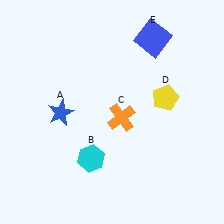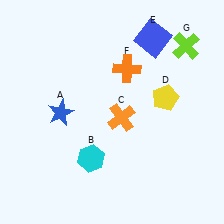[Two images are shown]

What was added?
An orange cross (F), a lime cross (G) were added in Image 2.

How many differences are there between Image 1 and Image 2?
There are 2 differences between the two images.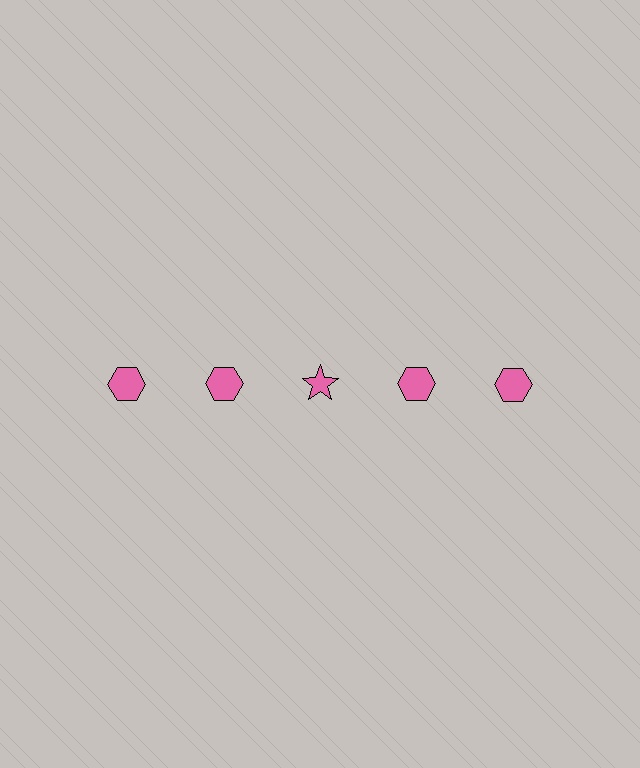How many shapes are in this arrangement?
There are 5 shapes arranged in a grid pattern.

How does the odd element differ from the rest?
It has a different shape: star instead of hexagon.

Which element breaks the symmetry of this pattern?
The pink star in the top row, center column breaks the symmetry. All other shapes are pink hexagons.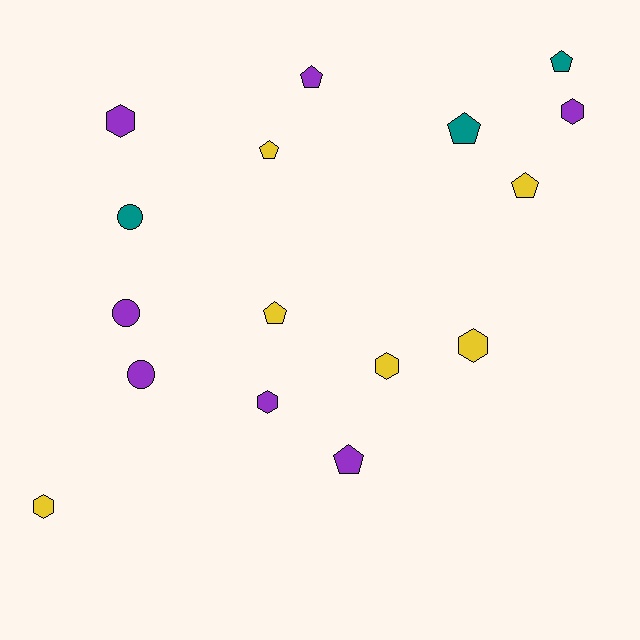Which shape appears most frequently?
Pentagon, with 7 objects.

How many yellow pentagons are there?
There are 3 yellow pentagons.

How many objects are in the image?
There are 16 objects.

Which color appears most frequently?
Purple, with 7 objects.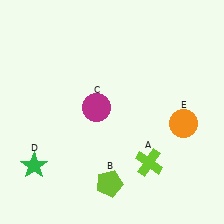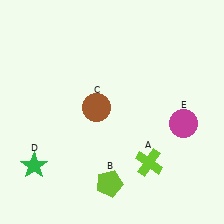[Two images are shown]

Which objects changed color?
C changed from magenta to brown. E changed from orange to magenta.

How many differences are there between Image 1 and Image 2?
There are 2 differences between the two images.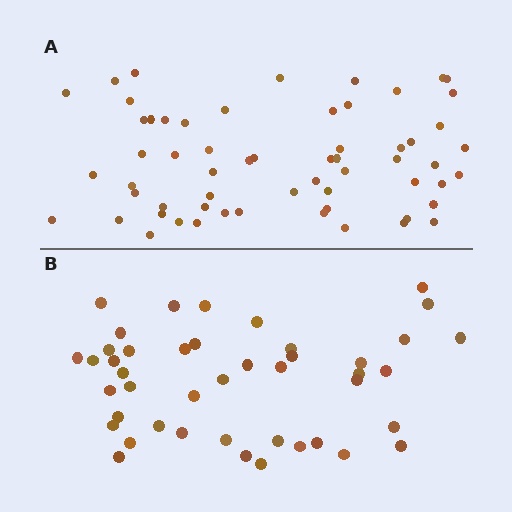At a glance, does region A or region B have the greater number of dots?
Region A (the top region) has more dots.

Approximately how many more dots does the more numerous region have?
Region A has approximately 15 more dots than region B.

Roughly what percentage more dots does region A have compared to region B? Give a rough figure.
About 35% more.